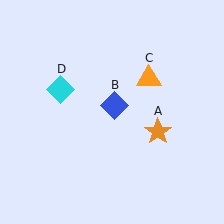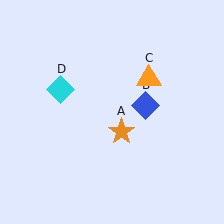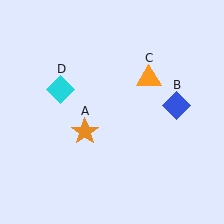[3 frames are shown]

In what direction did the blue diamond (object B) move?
The blue diamond (object B) moved right.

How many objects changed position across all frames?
2 objects changed position: orange star (object A), blue diamond (object B).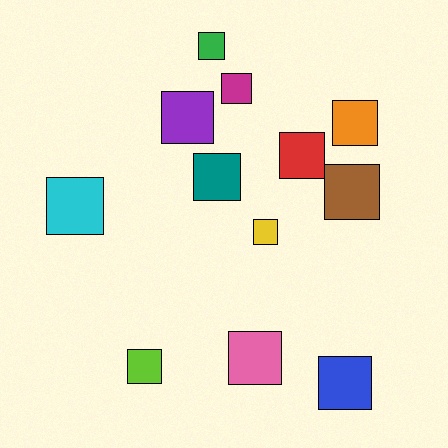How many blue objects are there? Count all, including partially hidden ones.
There is 1 blue object.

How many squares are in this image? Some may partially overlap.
There are 12 squares.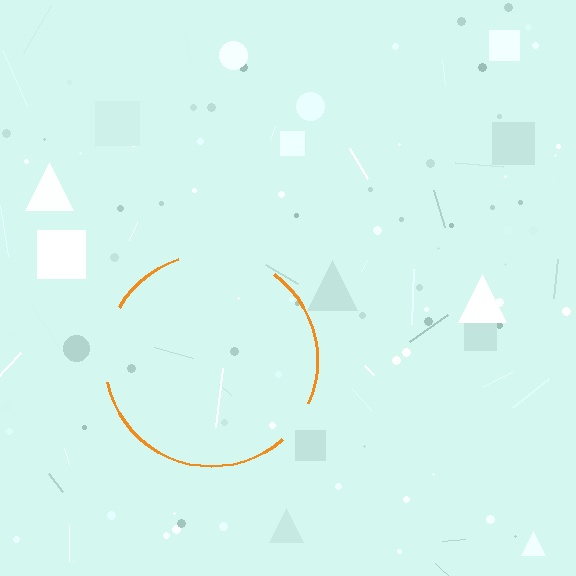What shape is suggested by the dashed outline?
The dashed outline suggests a circle.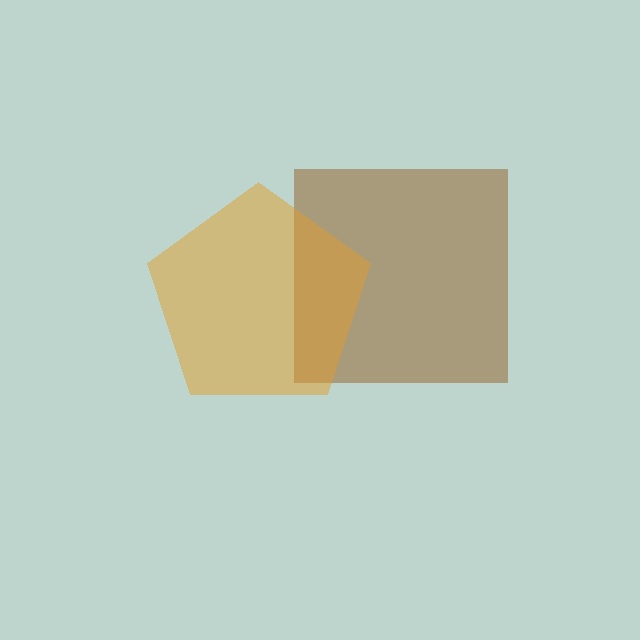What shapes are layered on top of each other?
The layered shapes are: a brown square, an orange pentagon.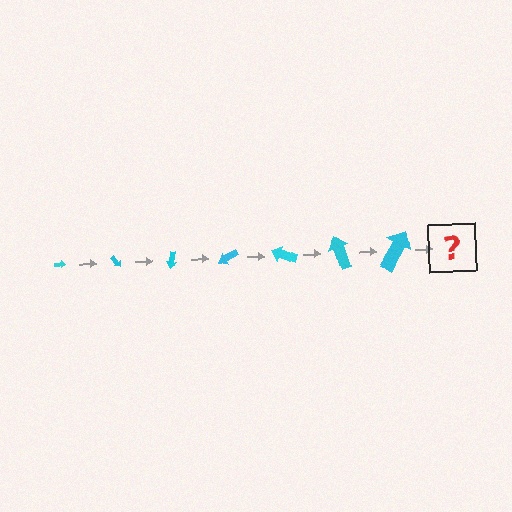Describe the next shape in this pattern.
It should be an arrow, larger than the previous one and rotated 350 degrees from the start.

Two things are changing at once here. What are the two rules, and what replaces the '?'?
The two rules are that the arrow grows larger each step and it rotates 50 degrees each step. The '?' should be an arrow, larger than the previous one and rotated 350 degrees from the start.